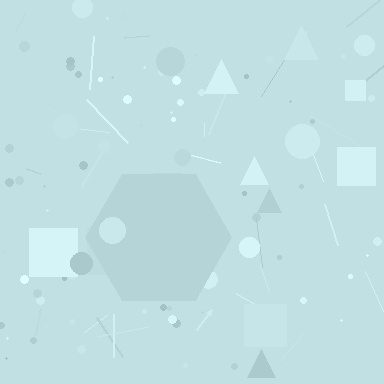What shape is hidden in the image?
A hexagon is hidden in the image.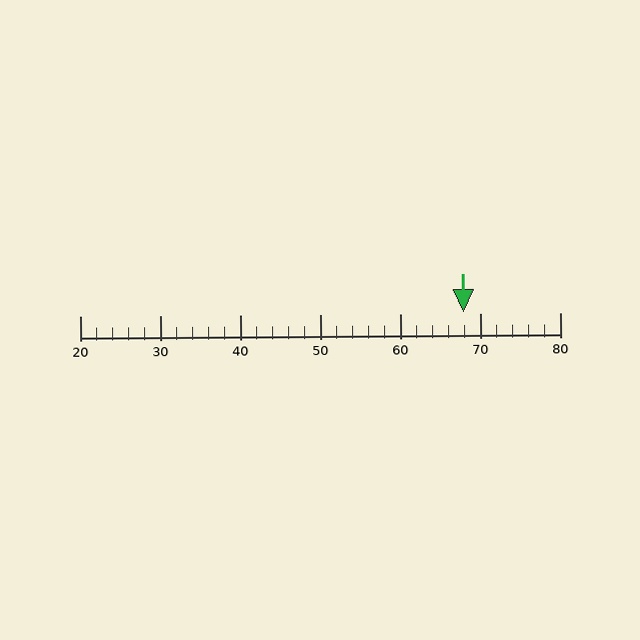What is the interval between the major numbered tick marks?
The major tick marks are spaced 10 units apart.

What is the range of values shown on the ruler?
The ruler shows values from 20 to 80.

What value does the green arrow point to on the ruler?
The green arrow points to approximately 68.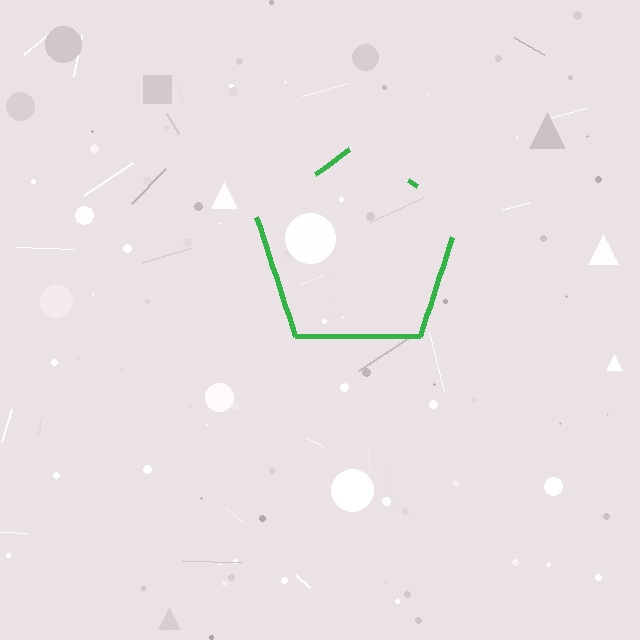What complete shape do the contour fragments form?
The contour fragments form a pentagon.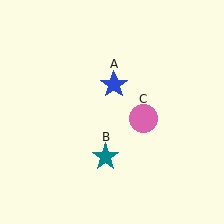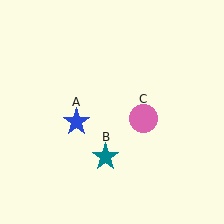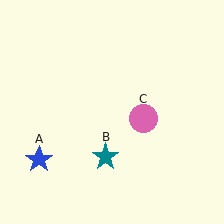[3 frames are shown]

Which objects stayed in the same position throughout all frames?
Teal star (object B) and pink circle (object C) remained stationary.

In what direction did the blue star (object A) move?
The blue star (object A) moved down and to the left.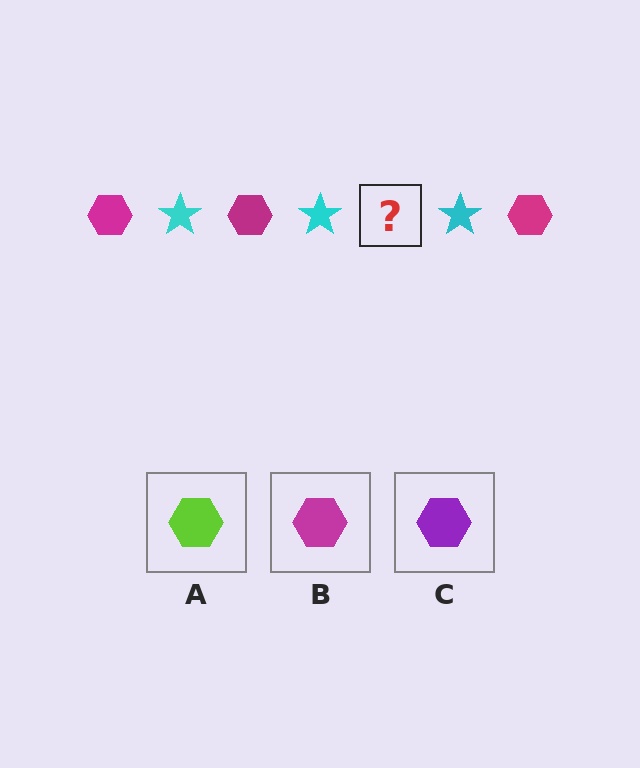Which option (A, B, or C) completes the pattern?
B.